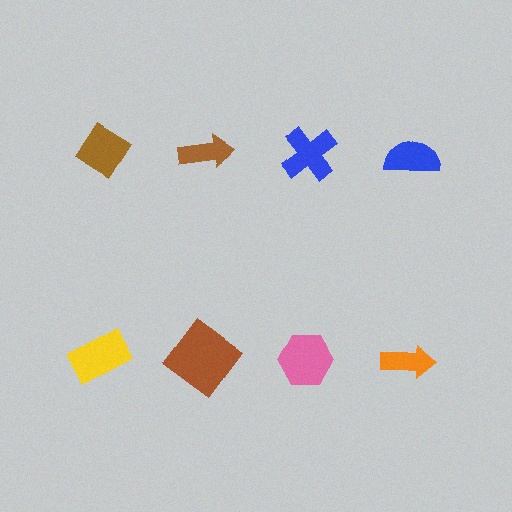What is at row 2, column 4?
An orange arrow.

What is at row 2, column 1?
A yellow rectangle.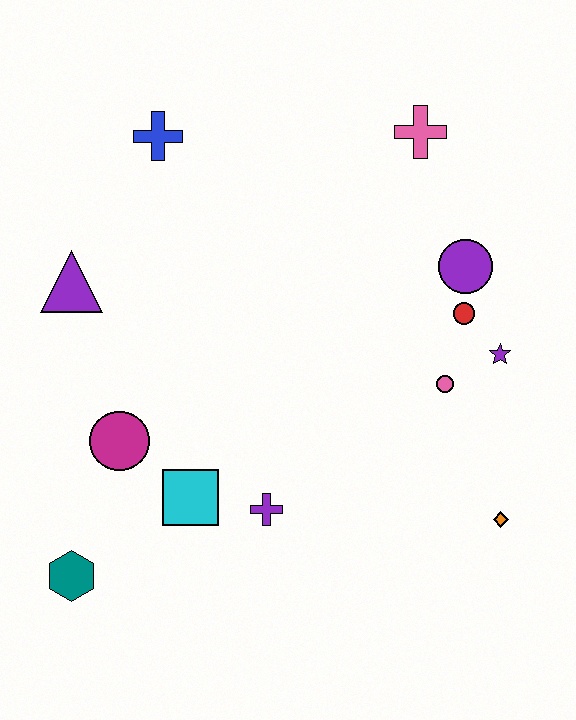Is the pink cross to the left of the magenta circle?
No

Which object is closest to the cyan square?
The purple cross is closest to the cyan square.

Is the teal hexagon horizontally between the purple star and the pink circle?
No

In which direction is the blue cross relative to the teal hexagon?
The blue cross is above the teal hexagon.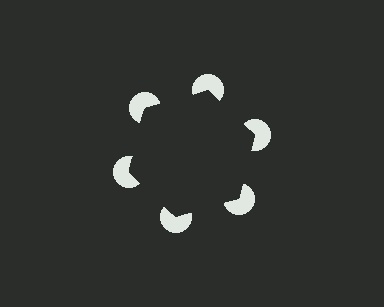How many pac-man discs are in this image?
There are 6 — one at each vertex of the illusory hexagon.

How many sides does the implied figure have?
6 sides.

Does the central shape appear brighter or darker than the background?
It typically appears slightly darker than the background, even though no actual brightness change is drawn.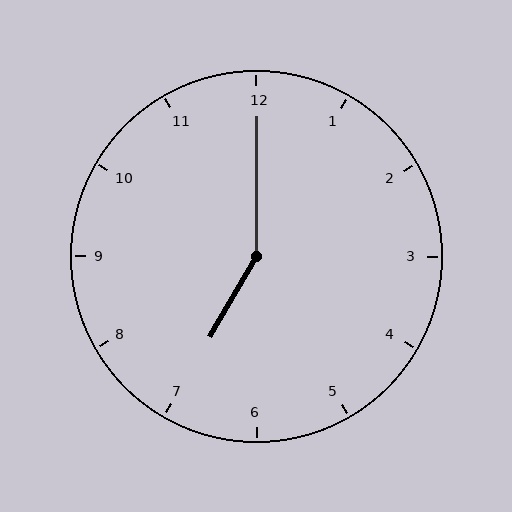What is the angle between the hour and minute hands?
Approximately 150 degrees.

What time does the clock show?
7:00.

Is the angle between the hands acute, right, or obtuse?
It is obtuse.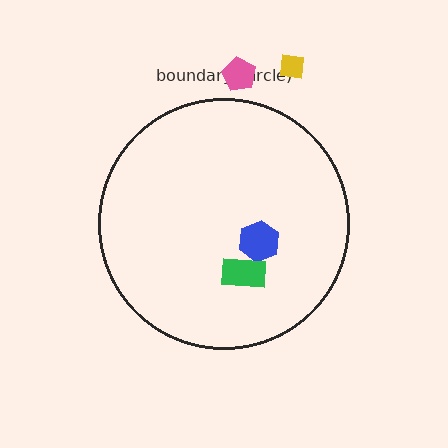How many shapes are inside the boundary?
2 inside, 2 outside.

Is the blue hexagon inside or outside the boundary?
Inside.